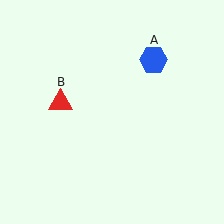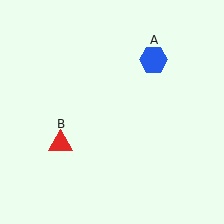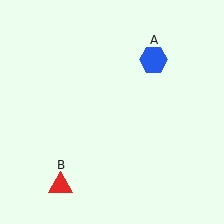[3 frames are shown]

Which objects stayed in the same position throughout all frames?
Blue hexagon (object A) remained stationary.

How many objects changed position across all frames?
1 object changed position: red triangle (object B).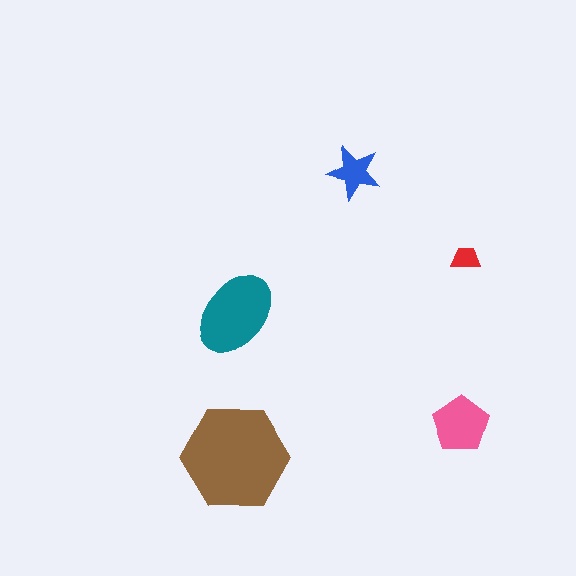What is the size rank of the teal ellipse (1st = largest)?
2nd.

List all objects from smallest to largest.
The red trapezoid, the blue star, the pink pentagon, the teal ellipse, the brown hexagon.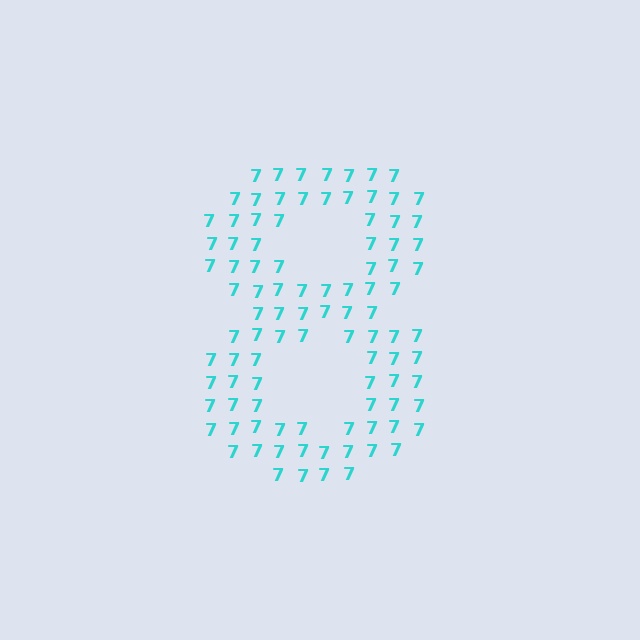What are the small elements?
The small elements are digit 7's.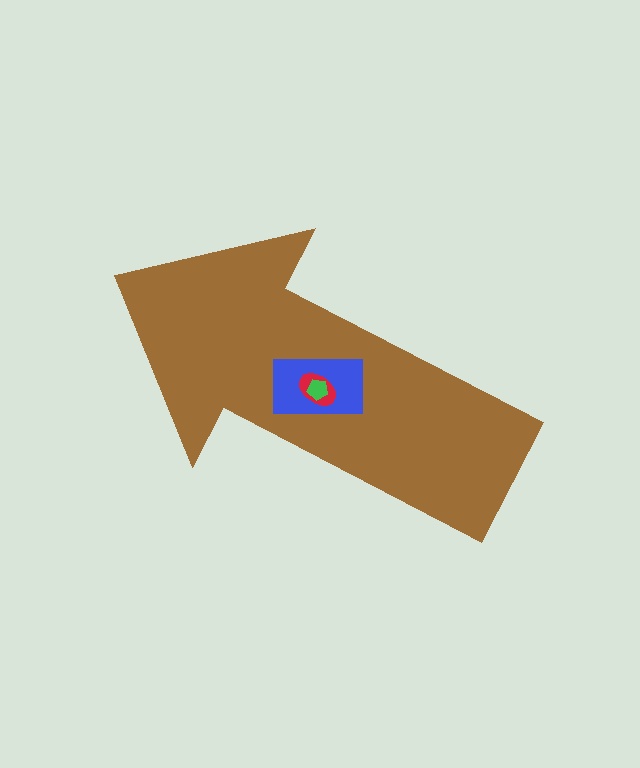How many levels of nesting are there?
4.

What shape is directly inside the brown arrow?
The blue rectangle.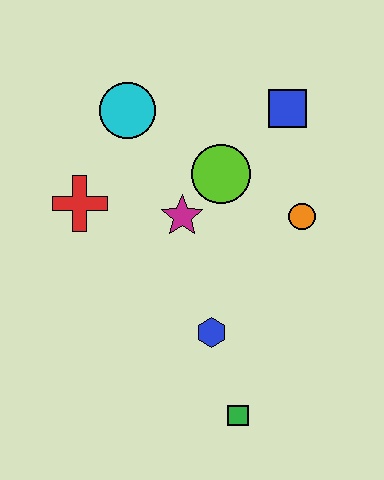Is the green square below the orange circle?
Yes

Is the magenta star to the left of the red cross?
No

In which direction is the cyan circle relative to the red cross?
The cyan circle is above the red cross.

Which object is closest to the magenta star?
The lime circle is closest to the magenta star.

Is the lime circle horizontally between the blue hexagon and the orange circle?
Yes